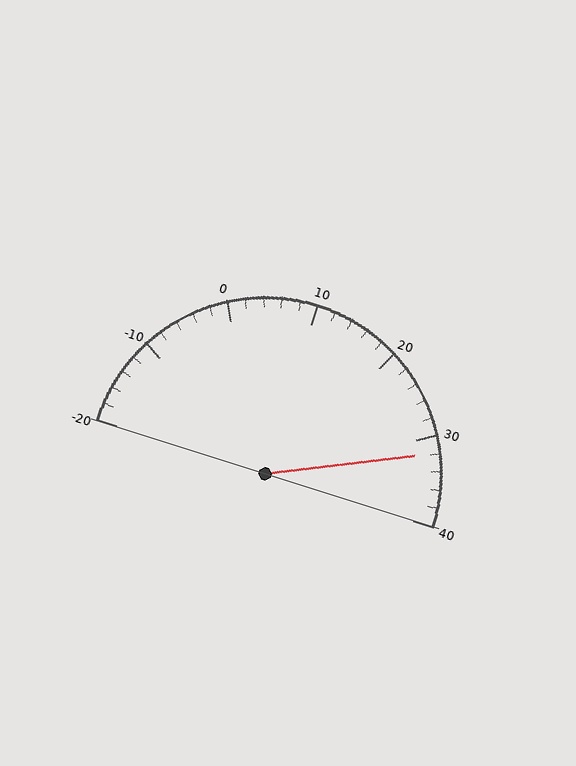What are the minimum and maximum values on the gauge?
The gauge ranges from -20 to 40.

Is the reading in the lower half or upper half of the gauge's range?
The reading is in the upper half of the range (-20 to 40).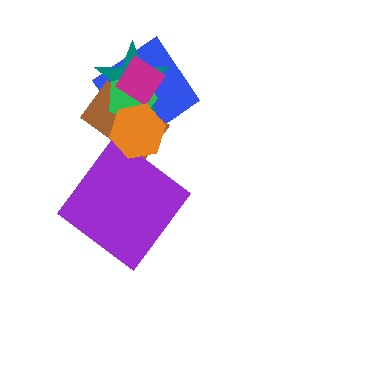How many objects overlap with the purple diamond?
0 objects overlap with the purple diamond.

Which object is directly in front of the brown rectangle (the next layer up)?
The teal star is directly in front of the brown rectangle.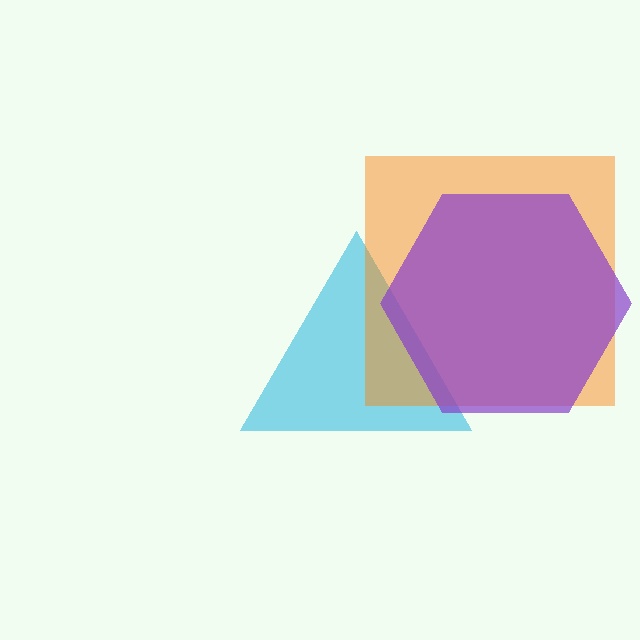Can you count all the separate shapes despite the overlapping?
Yes, there are 3 separate shapes.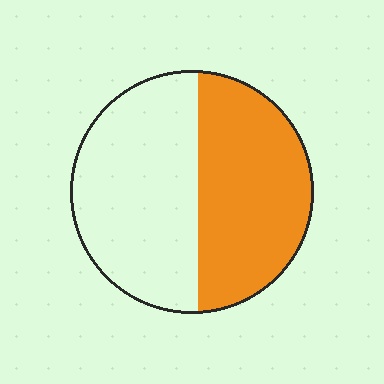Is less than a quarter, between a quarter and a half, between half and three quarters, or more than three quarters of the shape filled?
Between a quarter and a half.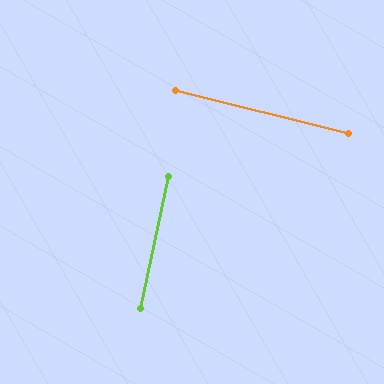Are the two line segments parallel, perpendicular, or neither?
Perpendicular — they meet at approximately 88°.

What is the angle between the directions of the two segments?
Approximately 88 degrees.